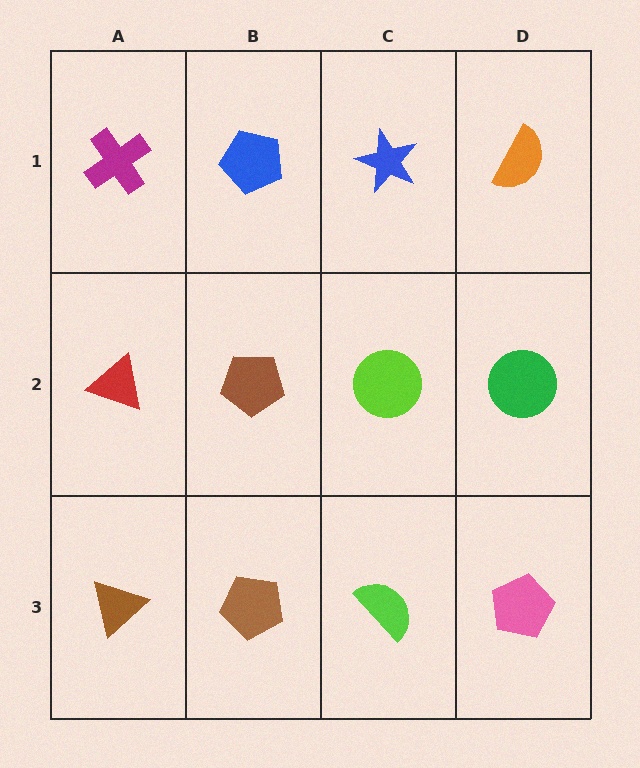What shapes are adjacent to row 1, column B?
A brown pentagon (row 2, column B), a magenta cross (row 1, column A), a blue star (row 1, column C).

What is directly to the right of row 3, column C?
A pink pentagon.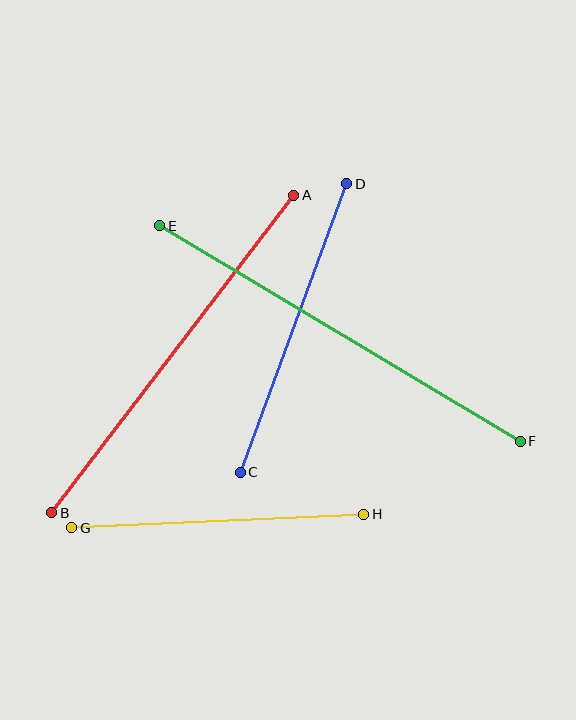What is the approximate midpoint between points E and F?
The midpoint is at approximately (340, 333) pixels.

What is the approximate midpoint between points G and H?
The midpoint is at approximately (218, 521) pixels.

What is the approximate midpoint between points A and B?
The midpoint is at approximately (173, 354) pixels.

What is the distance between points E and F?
The distance is approximately 420 pixels.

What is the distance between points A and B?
The distance is approximately 399 pixels.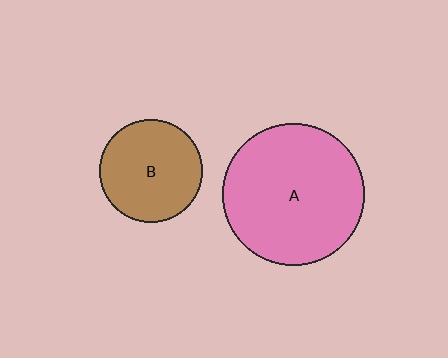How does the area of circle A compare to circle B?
Approximately 1.9 times.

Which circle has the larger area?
Circle A (pink).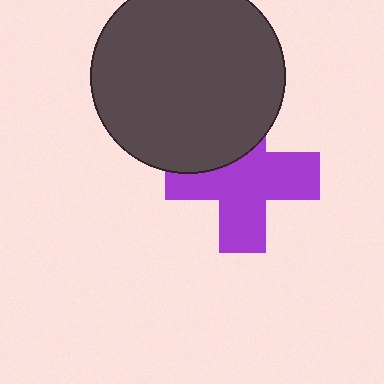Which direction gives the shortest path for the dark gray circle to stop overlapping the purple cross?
Moving up gives the shortest separation.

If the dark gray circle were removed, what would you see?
You would see the complete purple cross.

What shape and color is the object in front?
The object in front is a dark gray circle.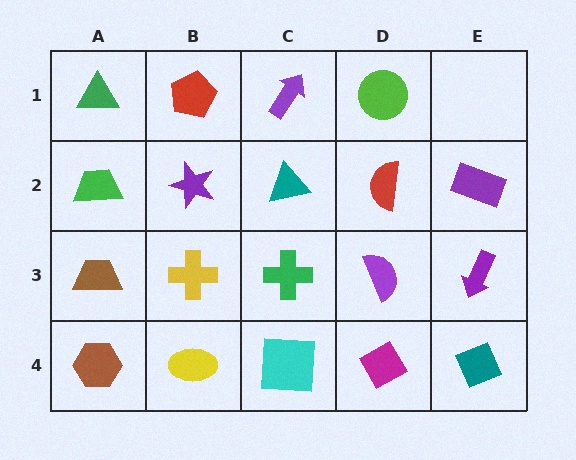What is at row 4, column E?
A teal diamond.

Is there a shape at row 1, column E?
No, that cell is empty.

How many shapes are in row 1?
4 shapes.